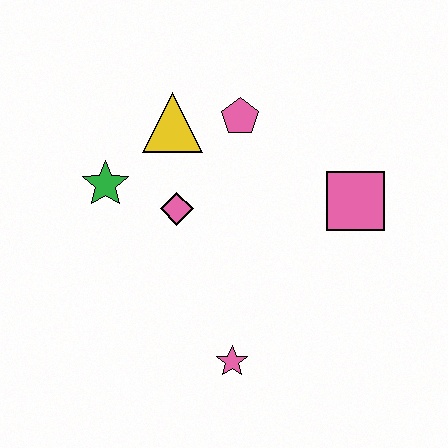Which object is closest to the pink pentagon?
The yellow triangle is closest to the pink pentagon.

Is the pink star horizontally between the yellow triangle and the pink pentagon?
Yes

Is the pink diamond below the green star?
Yes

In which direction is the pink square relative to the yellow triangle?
The pink square is to the right of the yellow triangle.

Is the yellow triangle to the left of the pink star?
Yes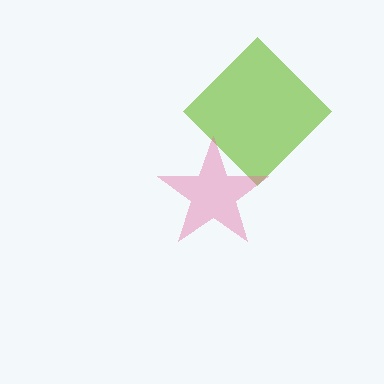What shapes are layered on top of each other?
The layered shapes are: a lime diamond, a pink star.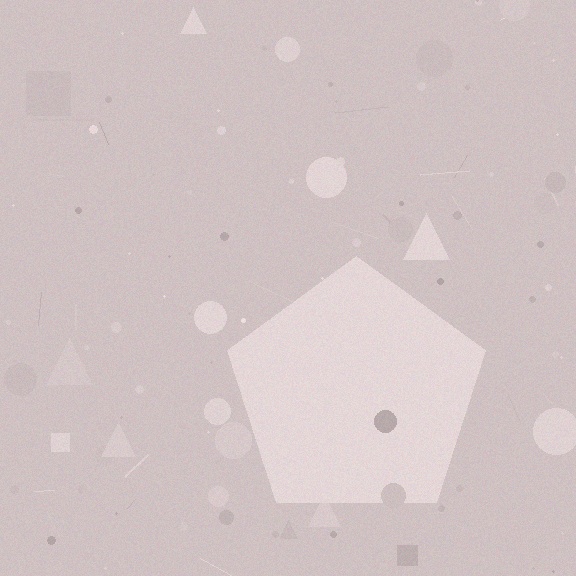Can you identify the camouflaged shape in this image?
The camouflaged shape is a pentagon.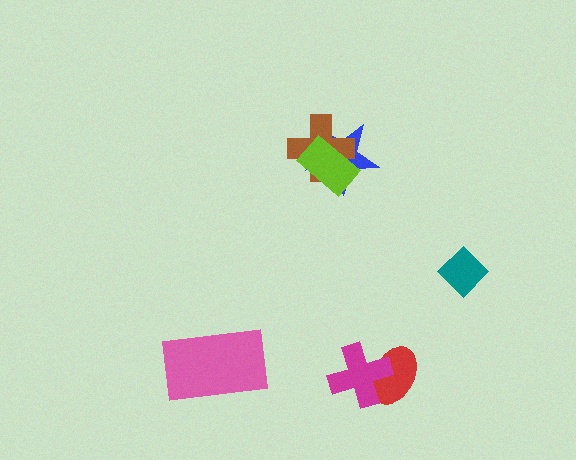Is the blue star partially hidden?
Yes, it is partially covered by another shape.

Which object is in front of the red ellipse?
The magenta cross is in front of the red ellipse.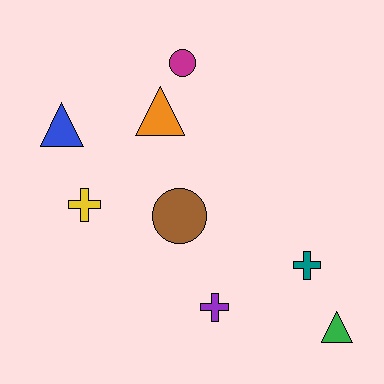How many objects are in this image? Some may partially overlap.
There are 8 objects.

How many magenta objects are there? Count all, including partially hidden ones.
There is 1 magenta object.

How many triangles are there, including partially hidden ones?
There are 3 triangles.